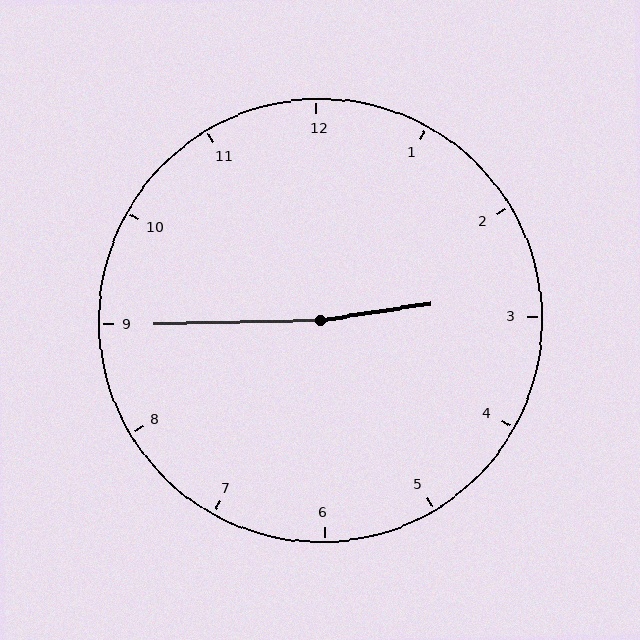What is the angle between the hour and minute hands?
Approximately 172 degrees.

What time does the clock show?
2:45.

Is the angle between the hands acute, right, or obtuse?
It is obtuse.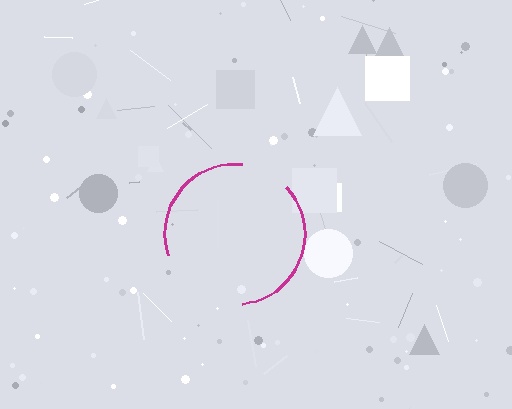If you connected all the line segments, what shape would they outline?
They would outline a circle.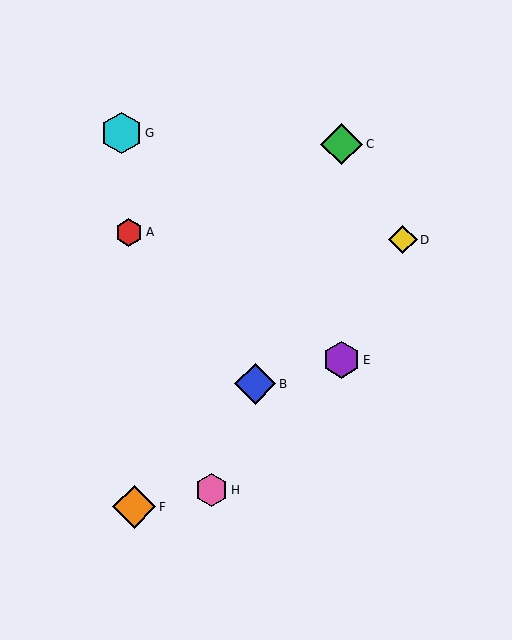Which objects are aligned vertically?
Objects C, E are aligned vertically.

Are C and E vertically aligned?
Yes, both are at x≈342.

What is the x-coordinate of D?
Object D is at x≈403.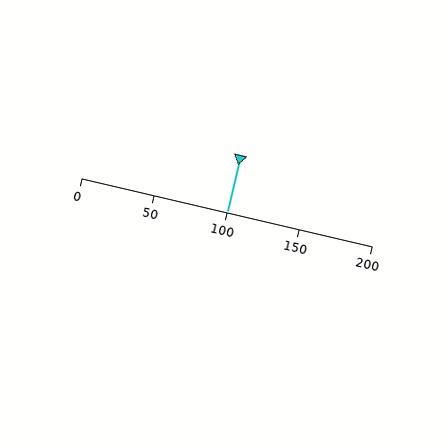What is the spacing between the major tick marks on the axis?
The major ticks are spaced 50 apart.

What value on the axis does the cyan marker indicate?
The marker indicates approximately 100.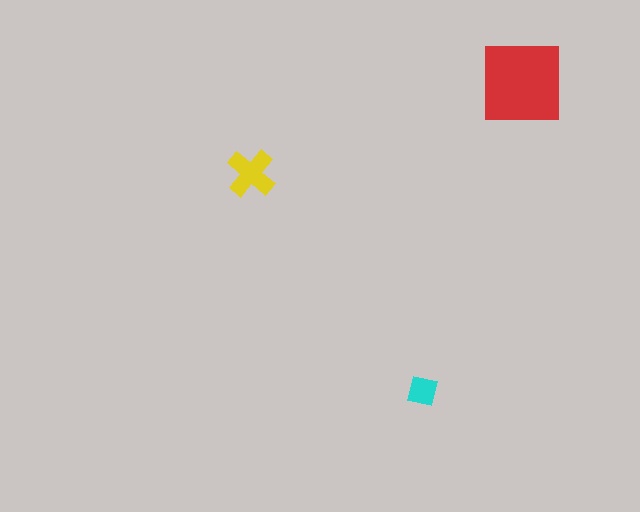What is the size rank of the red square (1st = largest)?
1st.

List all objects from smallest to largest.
The cyan square, the yellow cross, the red square.